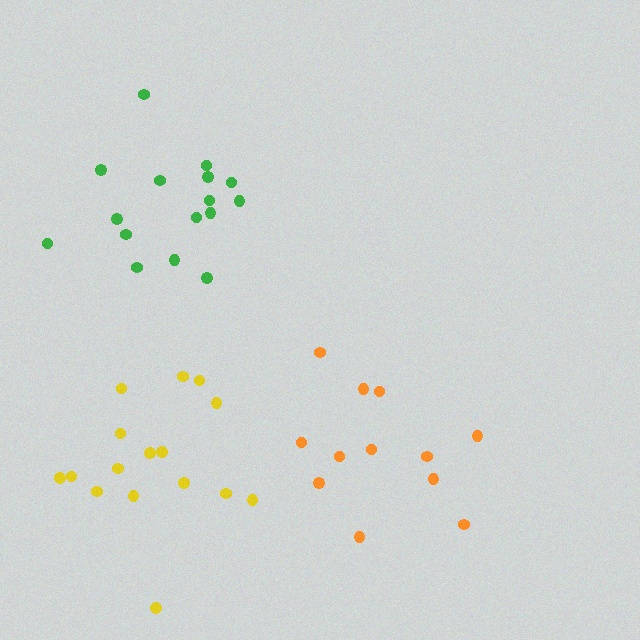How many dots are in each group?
Group 1: 16 dots, Group 2: 12 dots, Group 3: 16 dots (44 total).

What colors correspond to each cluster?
The clusters are colored: green, orange, yellow.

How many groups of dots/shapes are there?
There are 3 groups.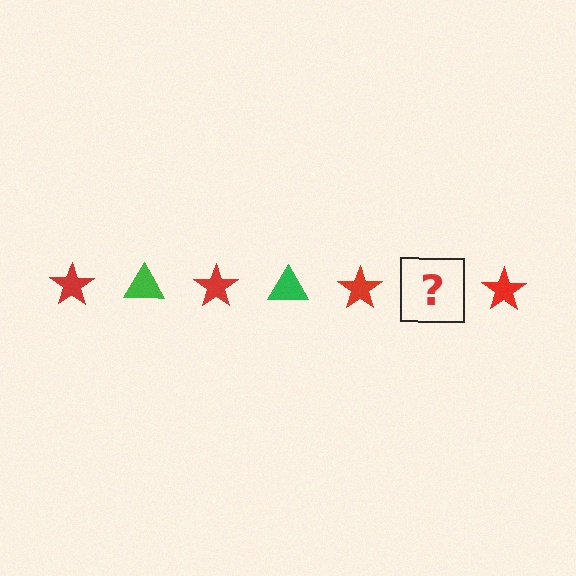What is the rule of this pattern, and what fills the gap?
The rule is that the pattern alternates between red star and green triangle. The gap should be filled with a green triangle.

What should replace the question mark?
The question mark should be replaced with a green triangle.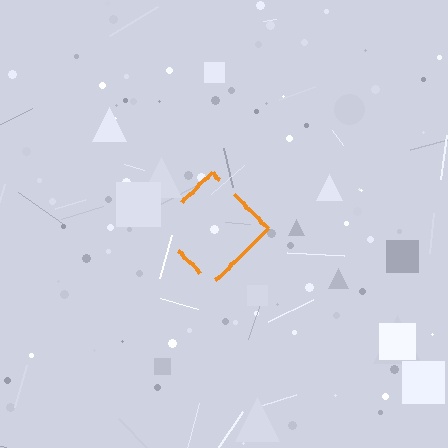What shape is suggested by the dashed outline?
The dashed outline suggests a diamond.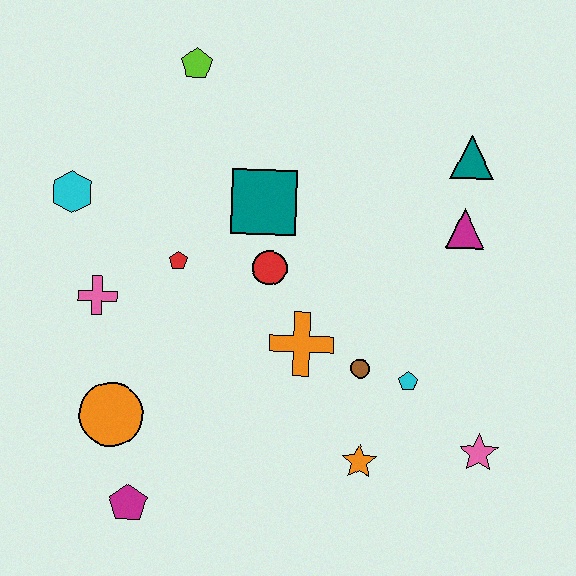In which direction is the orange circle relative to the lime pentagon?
The orange circle is below the lime pentagon.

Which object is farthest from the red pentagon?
The pink star is farthest from the red pentagon.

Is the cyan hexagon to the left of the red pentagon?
Yes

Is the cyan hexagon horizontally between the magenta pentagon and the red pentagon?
No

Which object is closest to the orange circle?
The magenta pentagon is closest to the orange circle.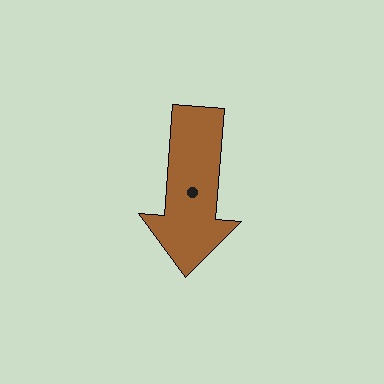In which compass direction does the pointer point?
South.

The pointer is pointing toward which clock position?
Roughly 6 o'clock.